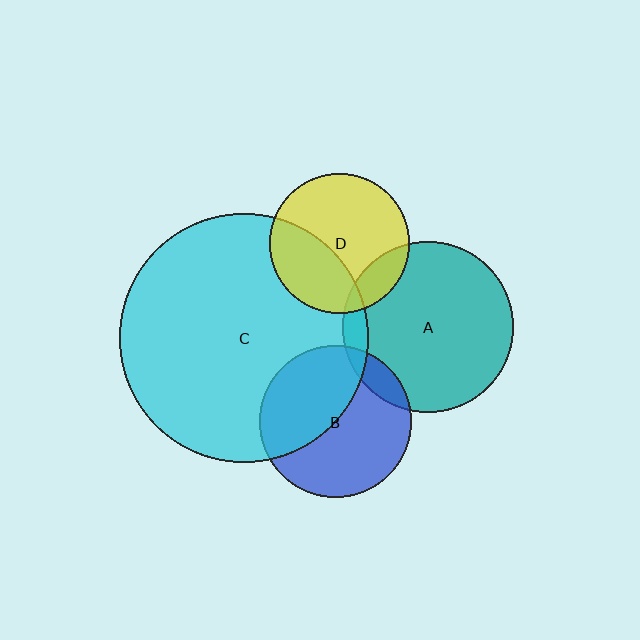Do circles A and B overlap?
Yes.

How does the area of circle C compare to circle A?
Approximately 2.1 times.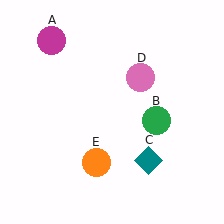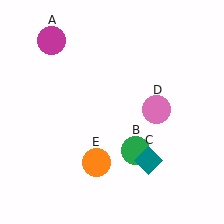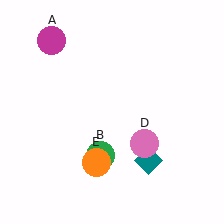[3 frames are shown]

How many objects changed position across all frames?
2 objects changed position: green circle (object B), pink circle (object D).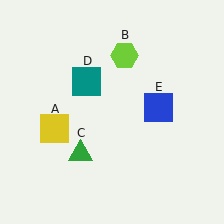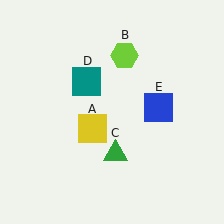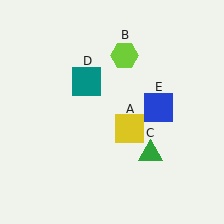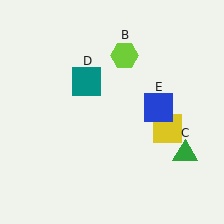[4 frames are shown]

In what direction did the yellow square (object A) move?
The yellow square (object A) moved right.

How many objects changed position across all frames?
2 objects changed position: yellow square (object A), green triangle (object C).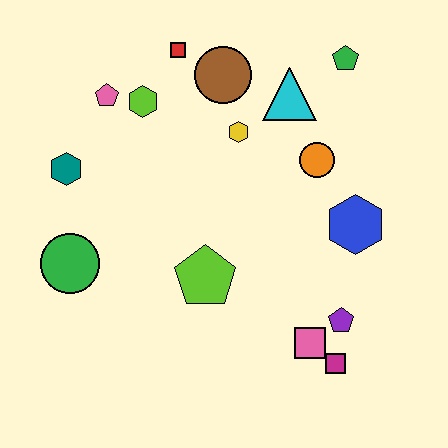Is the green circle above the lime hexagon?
No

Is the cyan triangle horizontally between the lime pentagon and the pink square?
Yes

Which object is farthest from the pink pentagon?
The magenta square is farthest from the pink pentagon.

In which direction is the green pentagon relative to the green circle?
The green pentagon is to the right of the green circle.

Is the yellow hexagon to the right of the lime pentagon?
Yes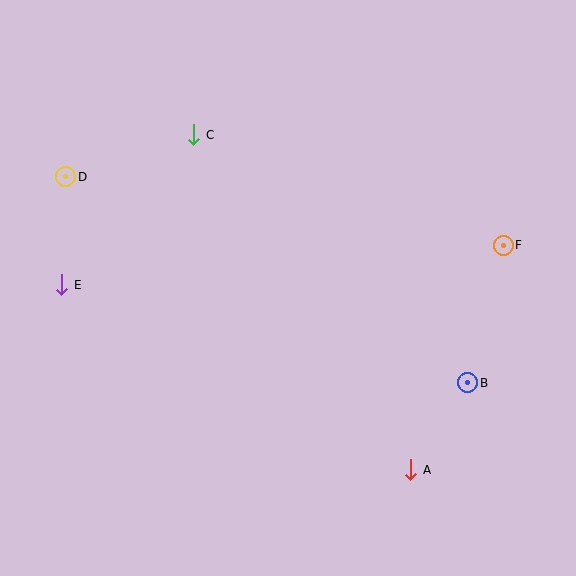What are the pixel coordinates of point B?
Point B is at (468, 383).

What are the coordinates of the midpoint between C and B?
The midpoint between C and B is at (331, 259).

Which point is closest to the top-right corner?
Point F is closest to the top-right corner.